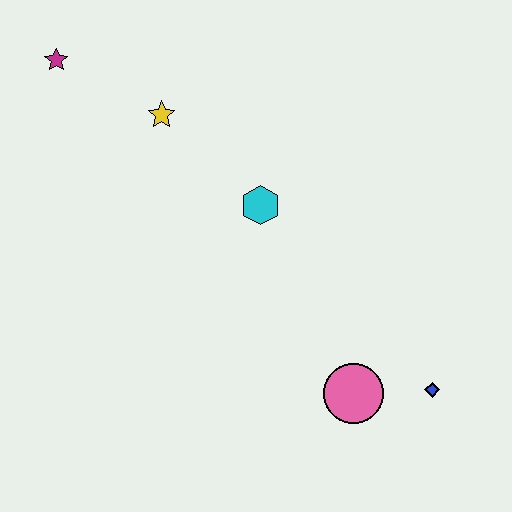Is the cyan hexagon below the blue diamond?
No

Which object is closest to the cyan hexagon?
The yellow star is closest to the cyan hexagon.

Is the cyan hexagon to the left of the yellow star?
No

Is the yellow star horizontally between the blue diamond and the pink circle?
No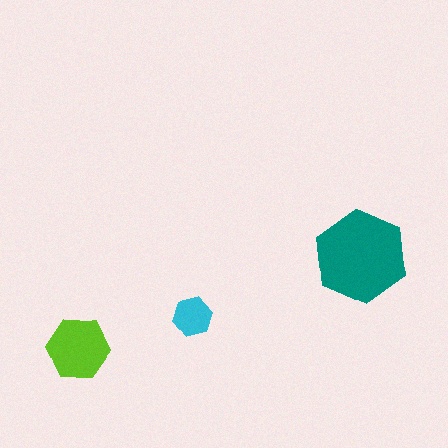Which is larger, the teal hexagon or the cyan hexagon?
The teal one.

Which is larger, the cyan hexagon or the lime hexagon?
The lime one.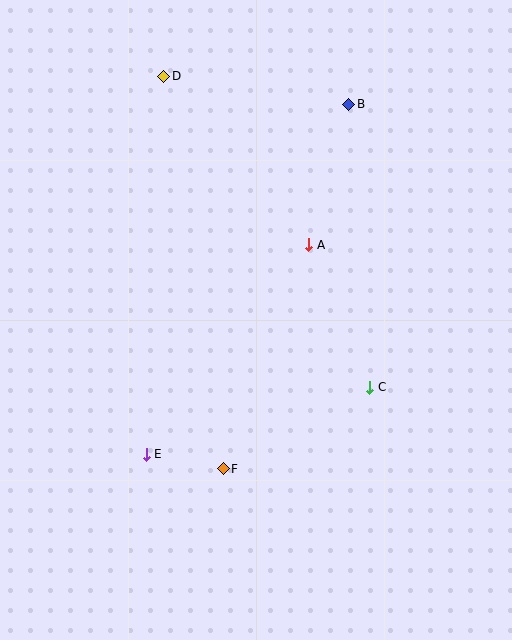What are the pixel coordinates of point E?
Point E is at (146, 454).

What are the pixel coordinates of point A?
Point A is at (309, 245).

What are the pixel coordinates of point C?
Point C is at (370, 387).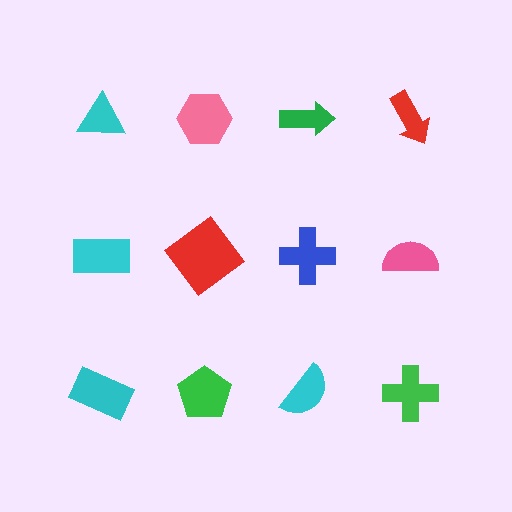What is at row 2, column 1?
A cyan rectangle.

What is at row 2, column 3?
A blue cross.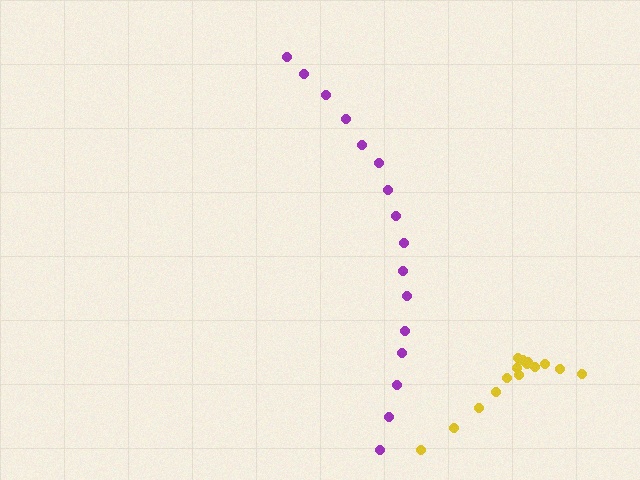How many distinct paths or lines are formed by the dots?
There are 2 distinct paths.